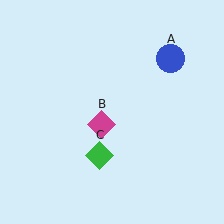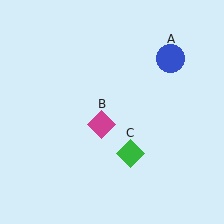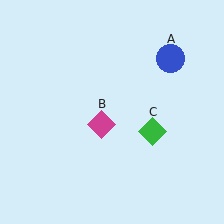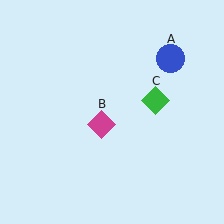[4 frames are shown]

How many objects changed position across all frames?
1 object changed position: green diamond (object C).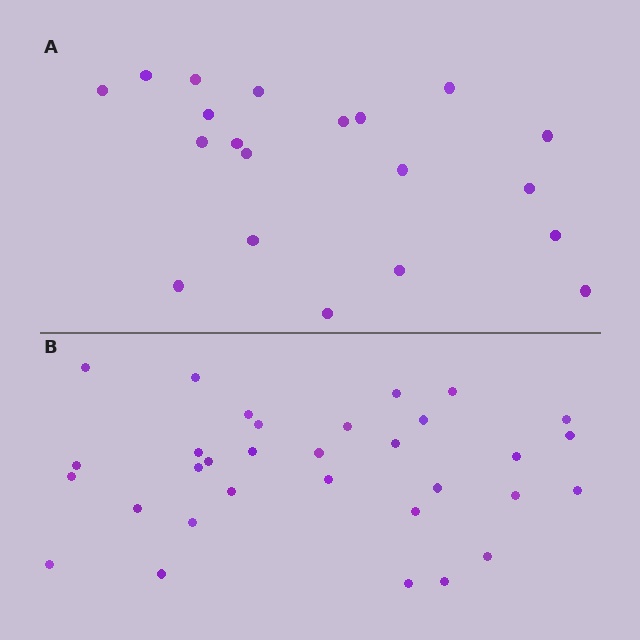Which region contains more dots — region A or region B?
Region B (the bottom region) has more dots.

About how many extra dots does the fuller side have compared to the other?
Region B has roughly 12 or so more dots than region A.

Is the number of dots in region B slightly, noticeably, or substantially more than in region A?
Region B has substantially more. The ratio is roughly 1.6 to 1.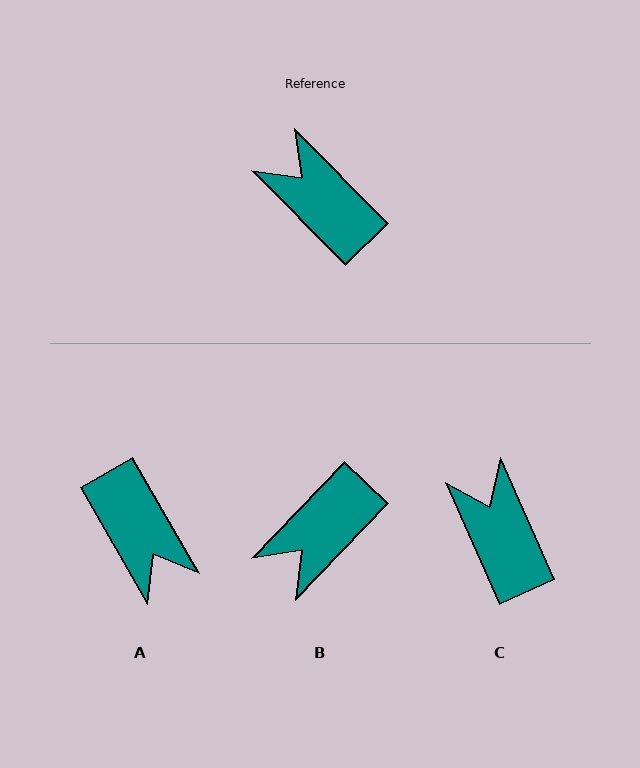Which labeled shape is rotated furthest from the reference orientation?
A, about 165 degrees away.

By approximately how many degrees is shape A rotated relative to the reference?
Approximately 165 degrees counter-clockwise.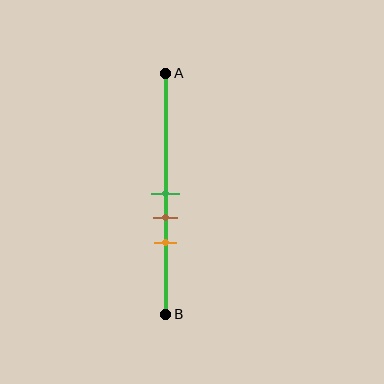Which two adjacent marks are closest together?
The green and brown marks are the closest adjacent pair.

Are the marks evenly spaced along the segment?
Yes, the marks are approximately evenly spaced.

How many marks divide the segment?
There are 3 marks dividing the segment.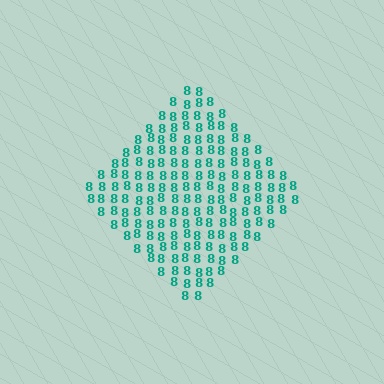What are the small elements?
The small elements are digit 8's.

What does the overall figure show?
The overall figure shows a diamond.